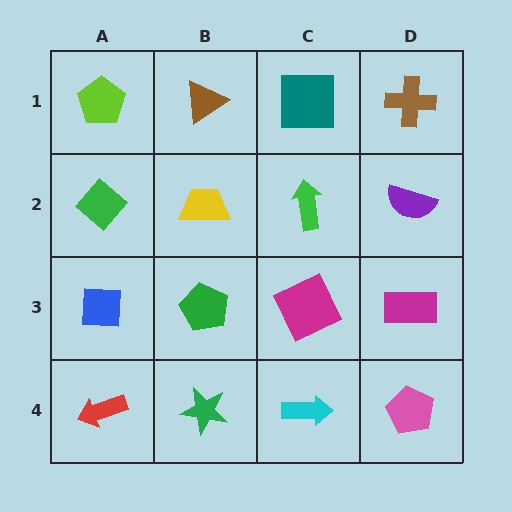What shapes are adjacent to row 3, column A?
A green diamond (row 2, column A), a red arrow (row 4, column A), a green pentagon (row 3, column B).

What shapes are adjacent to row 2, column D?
A brown cross (row 1, column D), a magenta rectangle (row 3, column D), a green arrow (row 2, column C).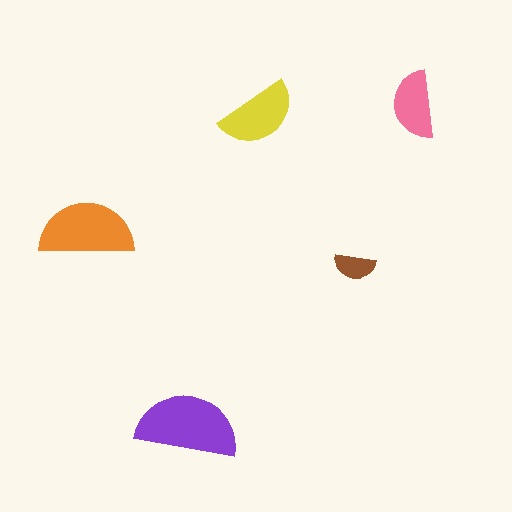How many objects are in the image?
There are 5 objects in the image.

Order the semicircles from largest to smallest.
the purple one, the orange one, the yellow one, the pink one, the brown one.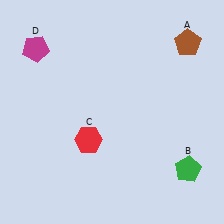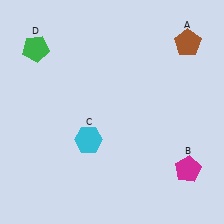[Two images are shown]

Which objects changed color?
B changed from green to magenta. C changed from red to cyan. D changed from magenta to green.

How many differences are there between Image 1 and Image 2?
There are 3 differences between the two images.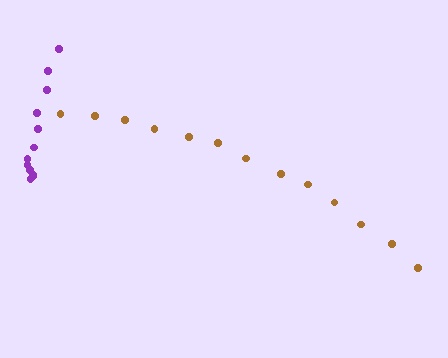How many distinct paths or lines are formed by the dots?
There are 2 distinct paths.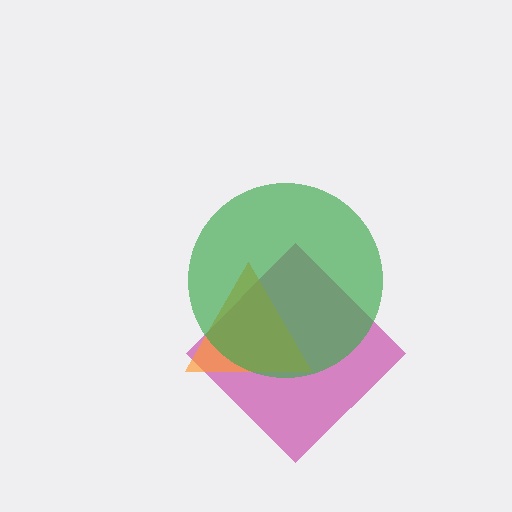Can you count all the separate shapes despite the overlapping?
Yes, there are 3 separate shapes.